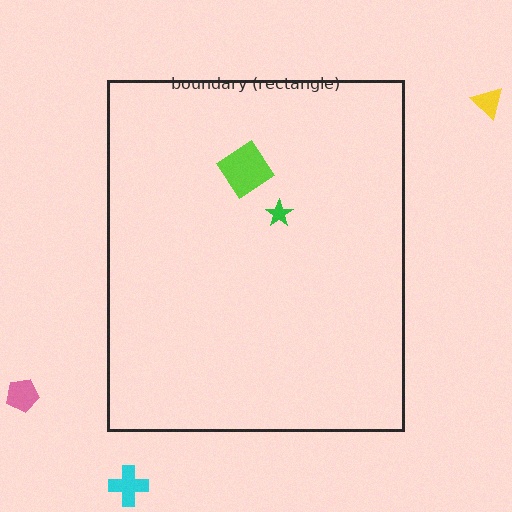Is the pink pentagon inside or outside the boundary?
Outside.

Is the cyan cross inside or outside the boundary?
Outside.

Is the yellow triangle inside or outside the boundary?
Outside.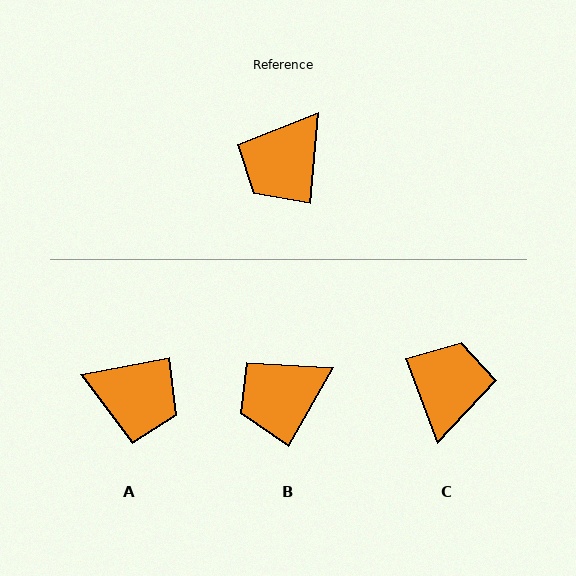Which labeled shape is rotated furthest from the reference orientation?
C, about 155 degrees away.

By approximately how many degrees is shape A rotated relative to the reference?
Approximately 105 degrees counter-clockwise.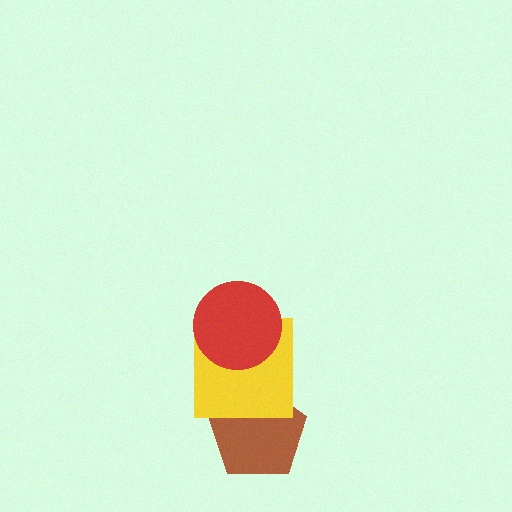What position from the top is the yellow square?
The yellow square is 2nd from the top.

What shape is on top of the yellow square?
The red circle is on top of the yellow square.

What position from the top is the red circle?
The red circle is 1st from the top.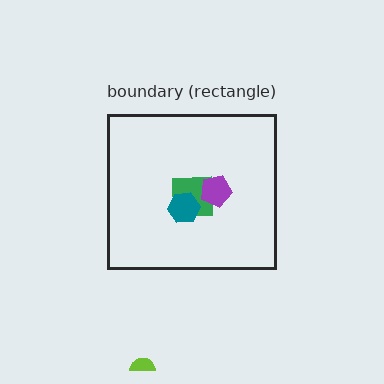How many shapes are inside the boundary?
3 inside, 1 outside.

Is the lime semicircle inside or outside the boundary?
Outside.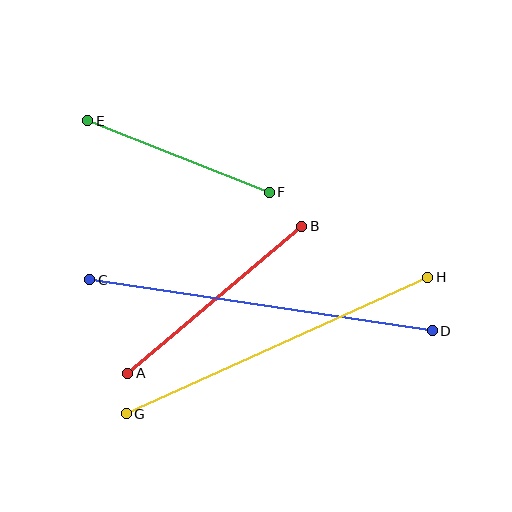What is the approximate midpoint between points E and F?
The midpoint is at approximately (179, 156) pixels.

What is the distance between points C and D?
The distance is approximately 346 pixels.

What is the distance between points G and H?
The distance is approximately 331 pixels.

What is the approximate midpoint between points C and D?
The midpoint is at approximately (261, 305) pixels.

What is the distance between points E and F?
The distance is approximately 195 pixels.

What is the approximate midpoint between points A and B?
The midpoint is at approximately (215, 300) pixels.